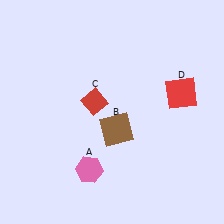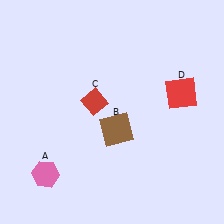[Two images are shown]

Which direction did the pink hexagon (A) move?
The pink hexagon (A) moved left.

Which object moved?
The pink hexagon (A) moved left.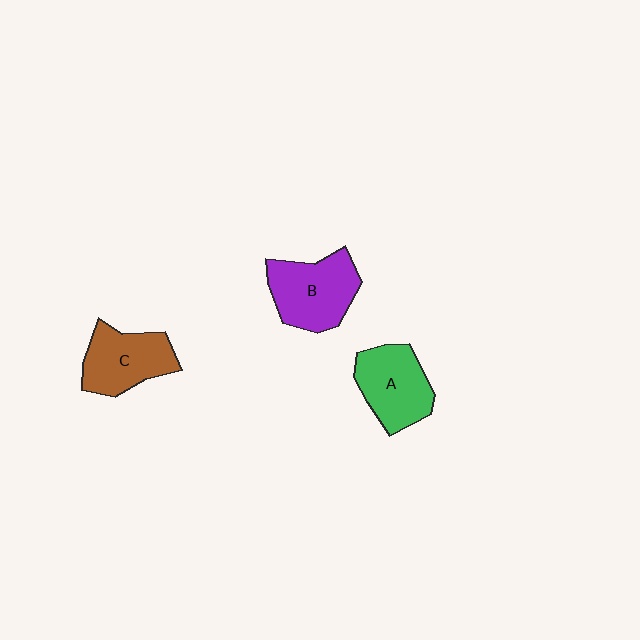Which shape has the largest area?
Shape B (purple).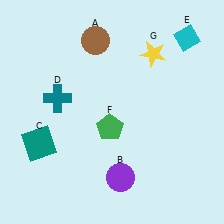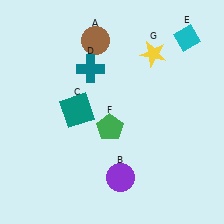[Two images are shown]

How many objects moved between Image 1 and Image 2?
2 objects moved between the two images.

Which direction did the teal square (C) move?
The teal square (C) moved right.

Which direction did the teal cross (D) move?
The teal cross (D) moved right.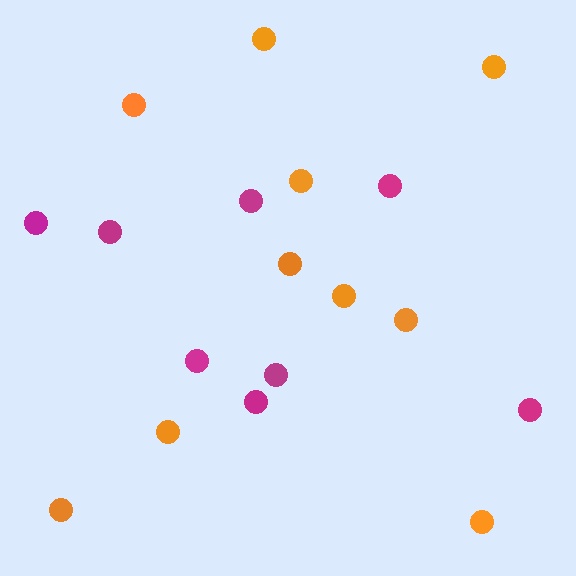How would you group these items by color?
There are 2 groups: one group of orange circles (10) and one group of magenta circles (8).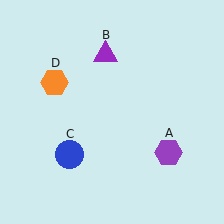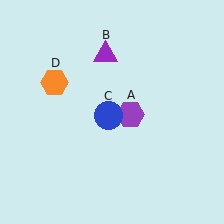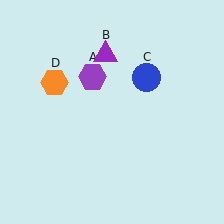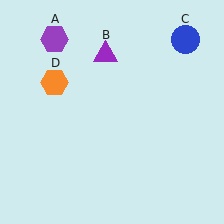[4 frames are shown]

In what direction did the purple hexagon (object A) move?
The purple hexagon (object A) moved up and to the left.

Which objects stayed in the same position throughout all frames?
Purple triangle (object B) and orange hexagon (object D) remained stationary.